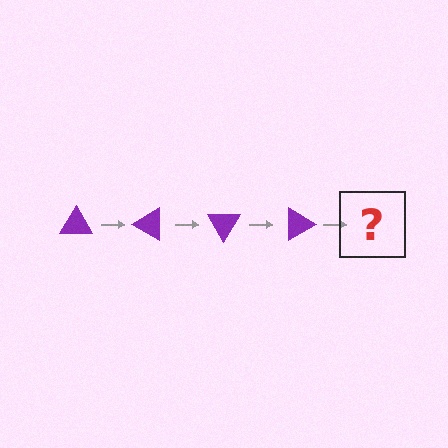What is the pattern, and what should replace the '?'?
The pattern is that the triangle rotates 30 degrees each step. The '?' should be a purple triangle rotated 120 degrees.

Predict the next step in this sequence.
The next step is a purple triangle rotated 120 degrees.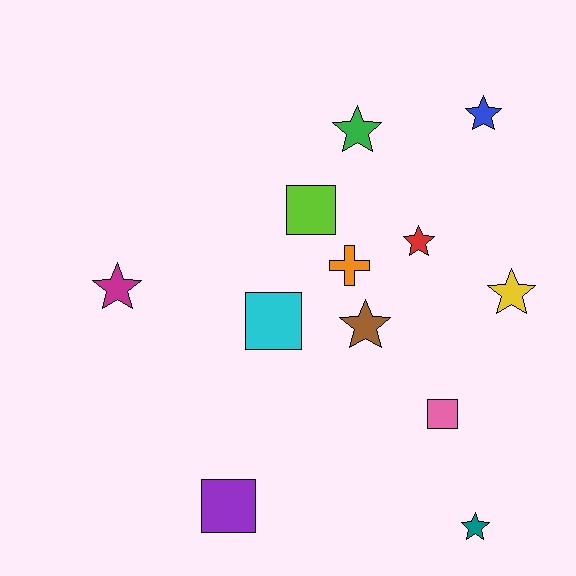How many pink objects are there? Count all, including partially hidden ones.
There is 1 pink object.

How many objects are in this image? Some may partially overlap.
There are 12 objects.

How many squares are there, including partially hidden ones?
There are 4 squares.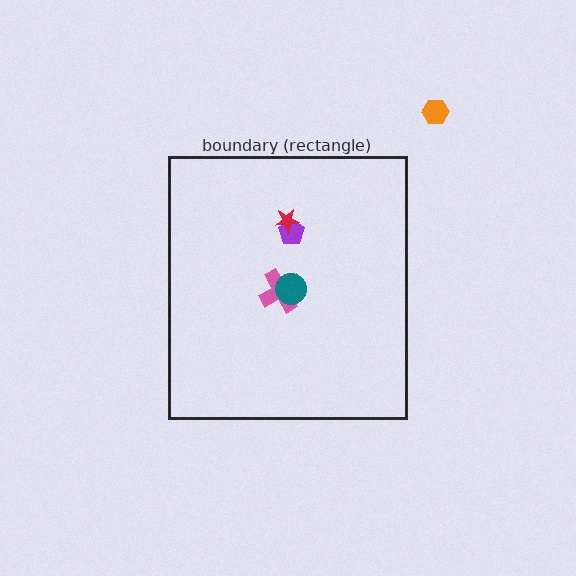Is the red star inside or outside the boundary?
Inside.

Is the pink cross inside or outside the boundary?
Inside.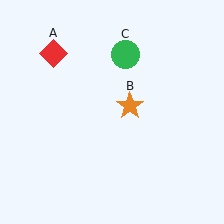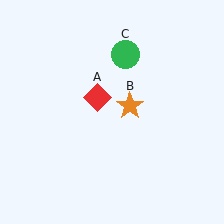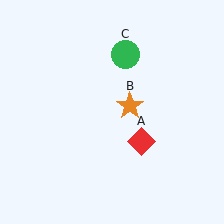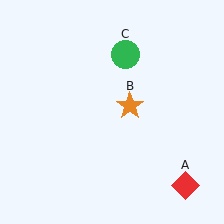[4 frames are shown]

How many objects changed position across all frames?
1 object changed position: red diamond (object A).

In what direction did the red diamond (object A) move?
The red diamond (object A) moved down and to the right.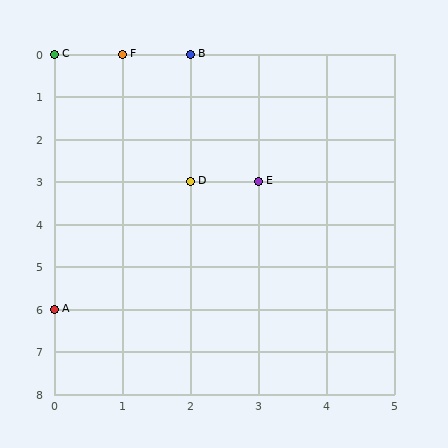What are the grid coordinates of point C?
Point C is at grid coordinates (0, 0).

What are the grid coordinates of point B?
Point B is at grid coordinates (2, 0).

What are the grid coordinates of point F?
Point F is at grid coordinates (1, 0).